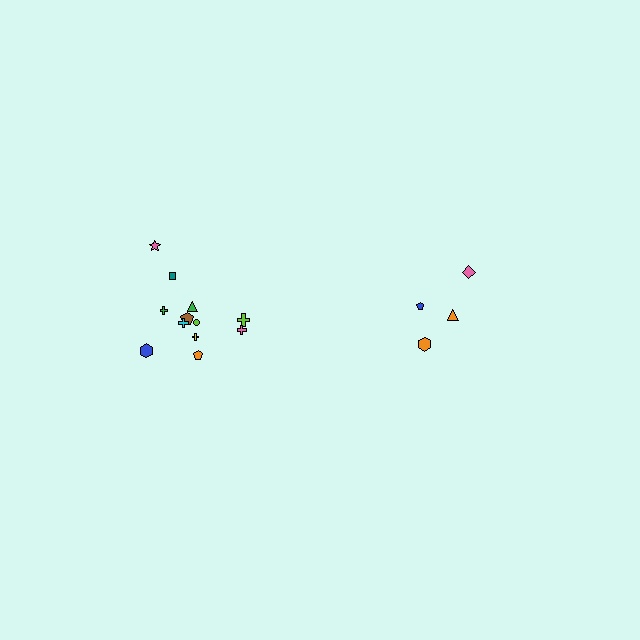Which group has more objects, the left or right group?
The left group.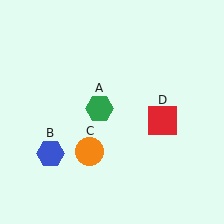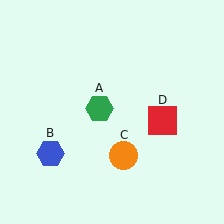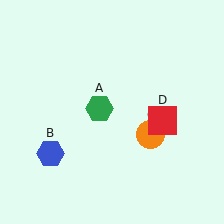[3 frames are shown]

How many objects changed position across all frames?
1 object changed position: orange circle (object C).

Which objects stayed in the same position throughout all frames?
Green hexagon (object A) and blue hexagon (object B) and red square (object D) remained stationary.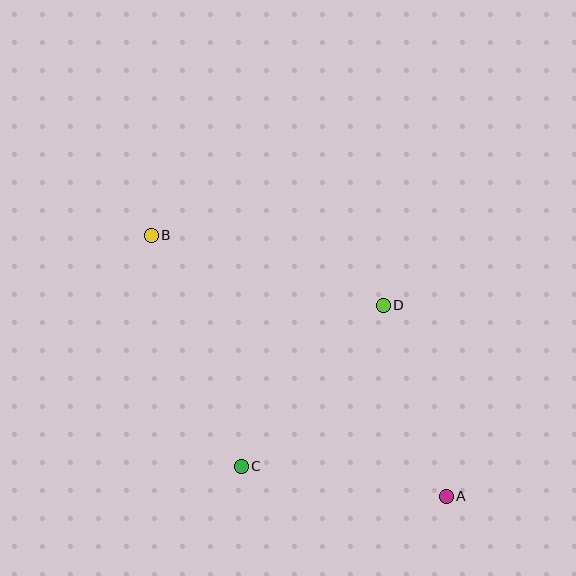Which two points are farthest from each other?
Points A and B are farthest from each other.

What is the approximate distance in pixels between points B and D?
The distance between B and D is approximately 243 pixels.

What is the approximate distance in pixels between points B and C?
The distance between B and C is approximately 248 pixels.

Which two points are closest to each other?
Points A and D are closest to each other.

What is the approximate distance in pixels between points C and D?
The distance between C and D is approximately 215 pixels.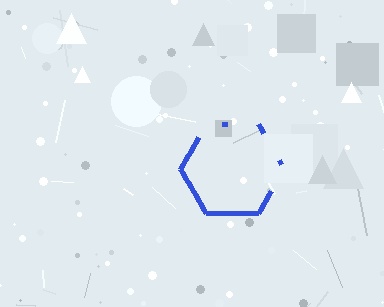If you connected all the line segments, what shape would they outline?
They would outline a hexagon.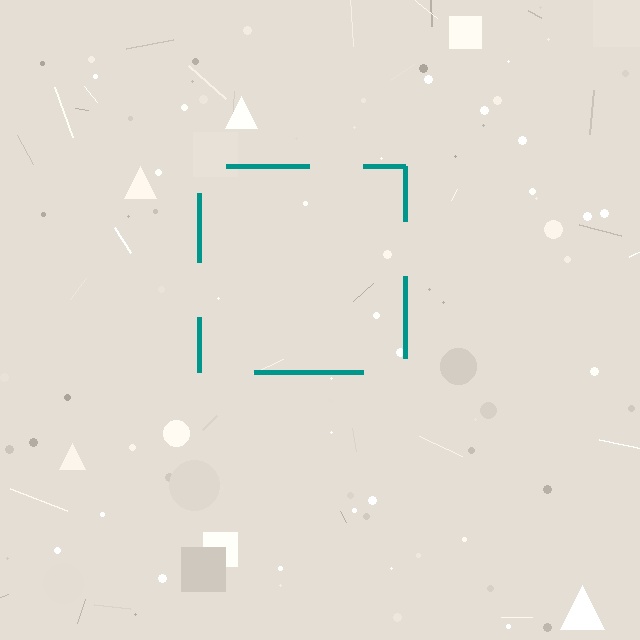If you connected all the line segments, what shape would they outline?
They would outline a square.